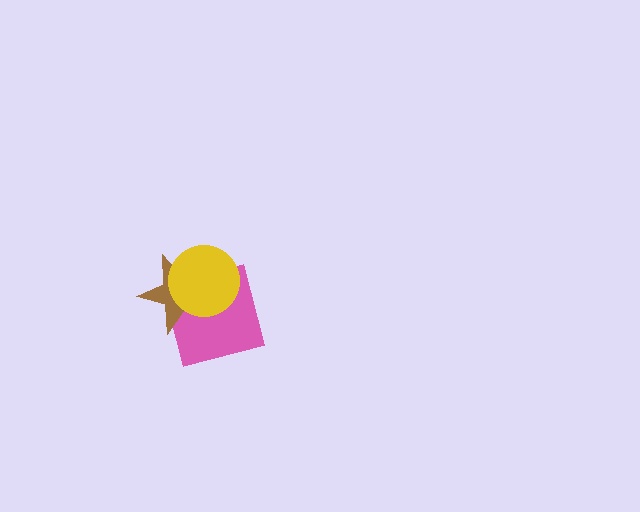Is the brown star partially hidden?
Yes, it is partially covered by another shape.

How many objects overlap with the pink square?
2 objects overlap with the pink square.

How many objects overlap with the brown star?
2 objects overlap with the brown star.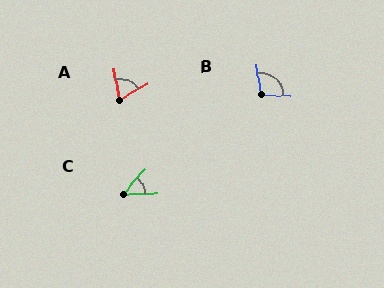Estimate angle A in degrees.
Approximately 69 degrees.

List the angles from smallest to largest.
C (46°), A (69°), B (103°).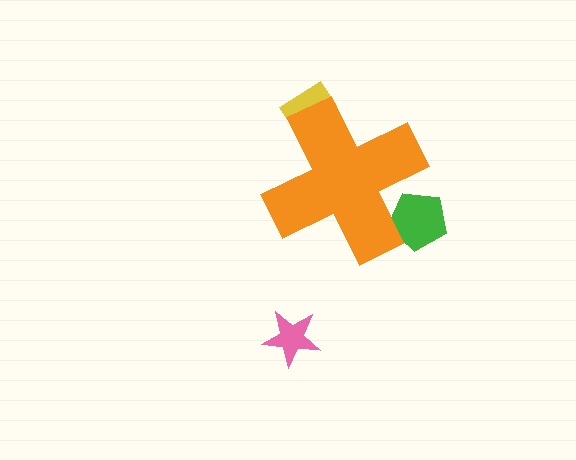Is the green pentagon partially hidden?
Yes, the green pentagon is partially hidden behind the orange cross.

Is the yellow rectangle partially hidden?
Yes, the yellow rectangle is partially hidden behind the orange cross.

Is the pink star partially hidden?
No, the pink star is fully visible.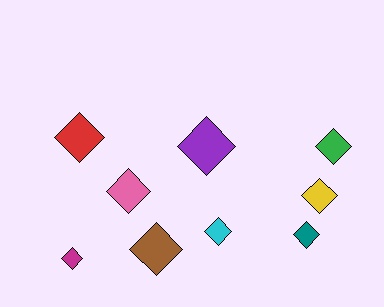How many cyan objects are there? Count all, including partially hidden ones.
There is 1 cyan object.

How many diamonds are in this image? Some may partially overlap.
There are 9 diamonds.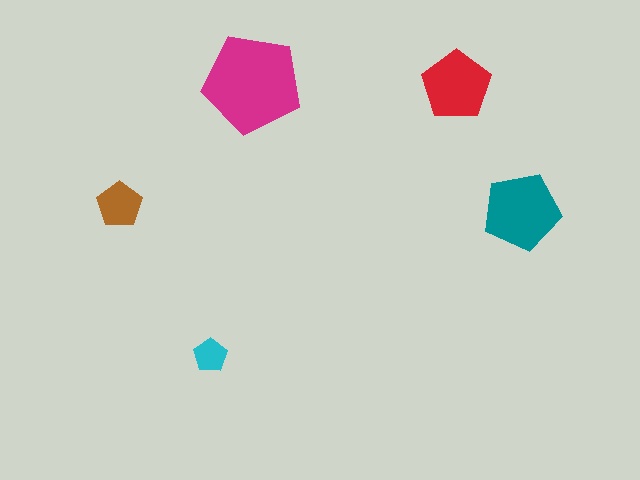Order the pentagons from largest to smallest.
the magenta one, the teal one, the red one, the brown one, the cyan one.